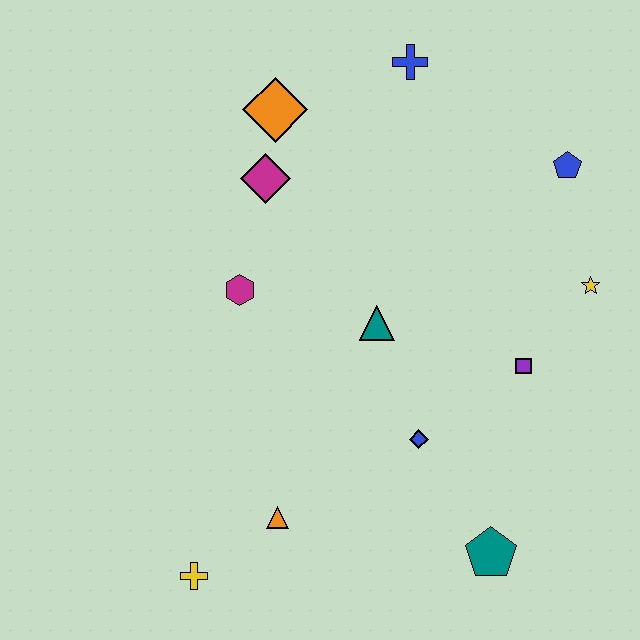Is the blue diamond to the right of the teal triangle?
Yes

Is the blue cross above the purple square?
Yes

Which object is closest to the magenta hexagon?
The magenta diamond is closest to the magenta hexagon.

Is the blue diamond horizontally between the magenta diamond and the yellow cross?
No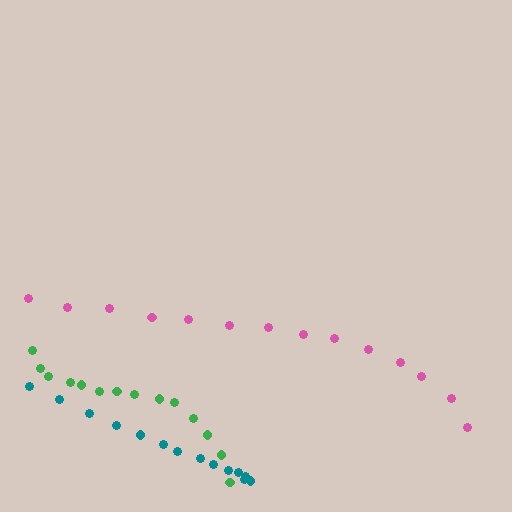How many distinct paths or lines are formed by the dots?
There are 3 distinct paths.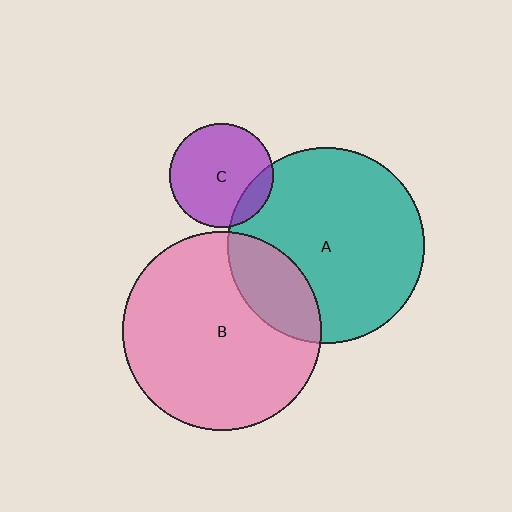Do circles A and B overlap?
Yes.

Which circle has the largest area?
Circle B (pink).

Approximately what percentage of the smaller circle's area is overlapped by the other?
Approximately 20%.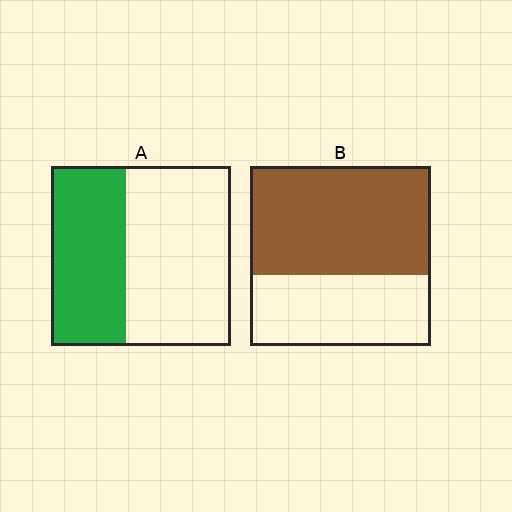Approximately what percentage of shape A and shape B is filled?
A is approximately 40% and B is approximately 60%.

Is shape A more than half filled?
No.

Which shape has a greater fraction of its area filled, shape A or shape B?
Shape B.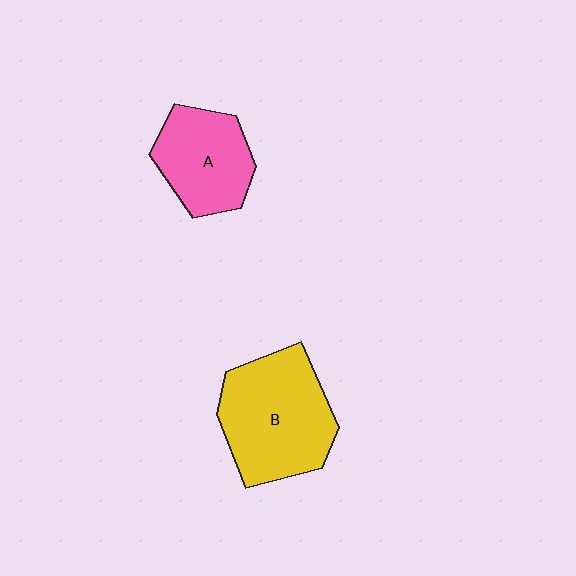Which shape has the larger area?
Shape B (yellow).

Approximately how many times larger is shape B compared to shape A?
Approximately 1.4 times.